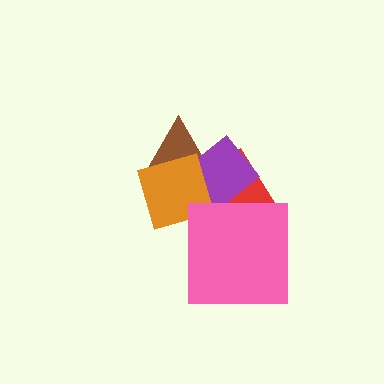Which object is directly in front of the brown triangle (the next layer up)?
The purple diamond is directly in front of the brown triangle.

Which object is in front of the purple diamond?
The orange diamond is in front of the purple diamond.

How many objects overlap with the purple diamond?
3 objects overlap with the purple diamond.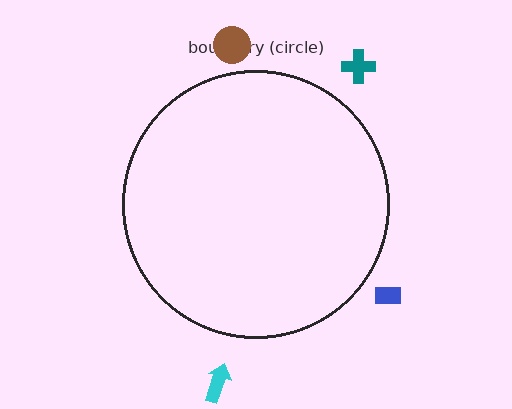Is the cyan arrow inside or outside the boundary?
Outside.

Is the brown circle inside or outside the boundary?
Outside.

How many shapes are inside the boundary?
0 inside, 4 outside.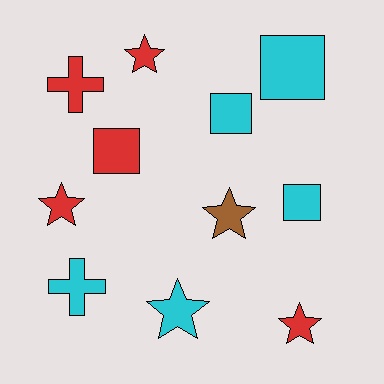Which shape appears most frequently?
Star, with 5 objects.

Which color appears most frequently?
Red, with 5 objects.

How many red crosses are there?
There is 1 red cross.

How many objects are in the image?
There are 11 objects.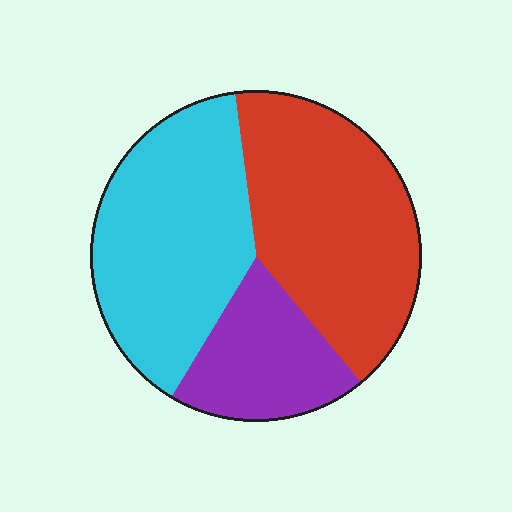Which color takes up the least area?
Purple, at roughly 20%.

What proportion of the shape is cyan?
Cyan takes up about two fifths (2/5) of the shape.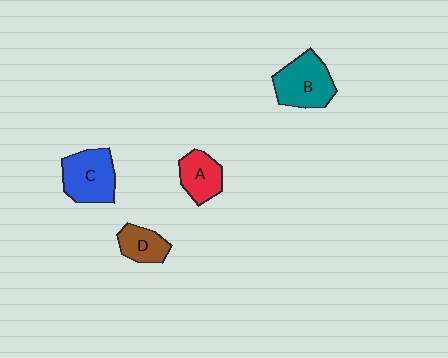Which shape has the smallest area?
Shape D (brown).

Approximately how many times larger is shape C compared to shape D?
Approximately 1.6 times.